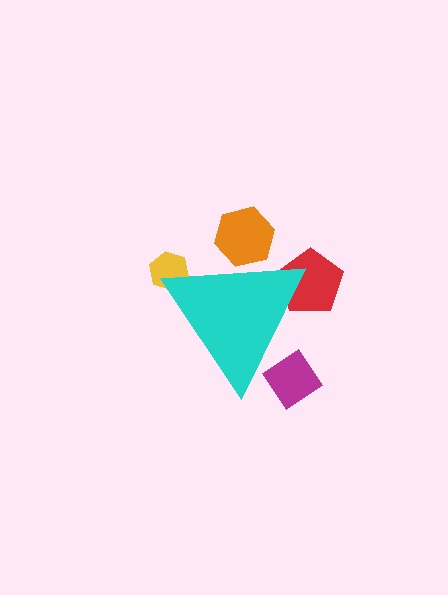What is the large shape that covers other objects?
A cyan triangle.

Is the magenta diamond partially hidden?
Yes, the magenta diamond is partially hidden behind the cyan triangle.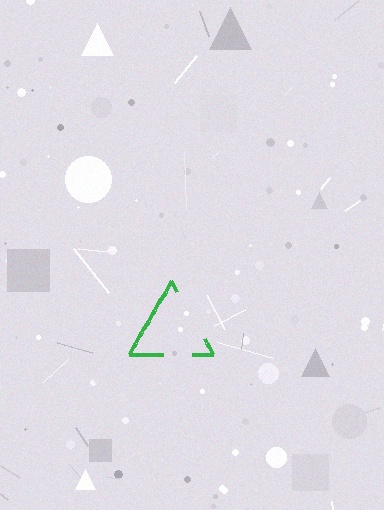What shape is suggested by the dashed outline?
The dashed outline suggests a triangle.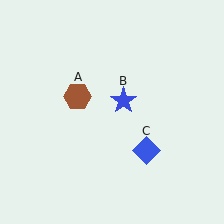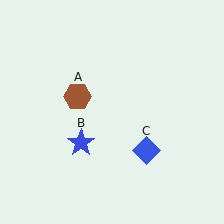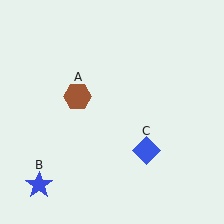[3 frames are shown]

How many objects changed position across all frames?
1 object changed position: blue star (object B).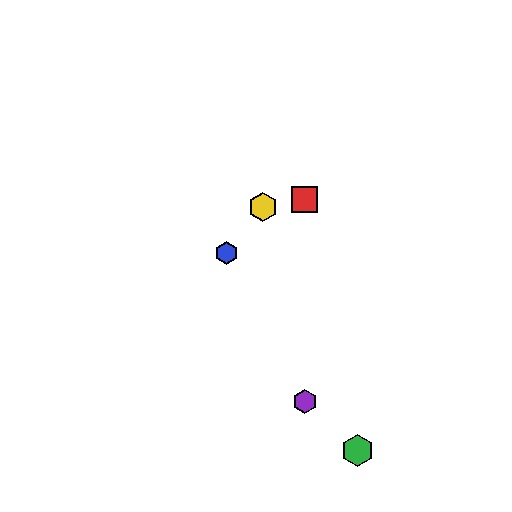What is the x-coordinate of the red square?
The red square is at x≈305.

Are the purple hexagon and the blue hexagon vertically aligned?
No, the purple hexagon is at x≈305 and the blue hexagon is at x≈226.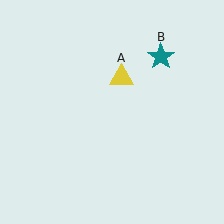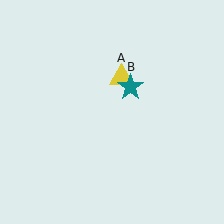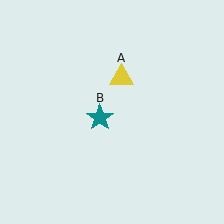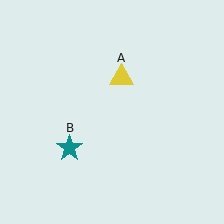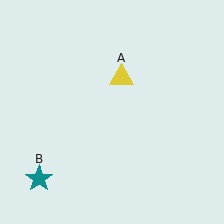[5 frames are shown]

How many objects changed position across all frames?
1 object changed position: teal star (object B).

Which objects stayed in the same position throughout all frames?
Yellow triangle (object A) remained stationary.